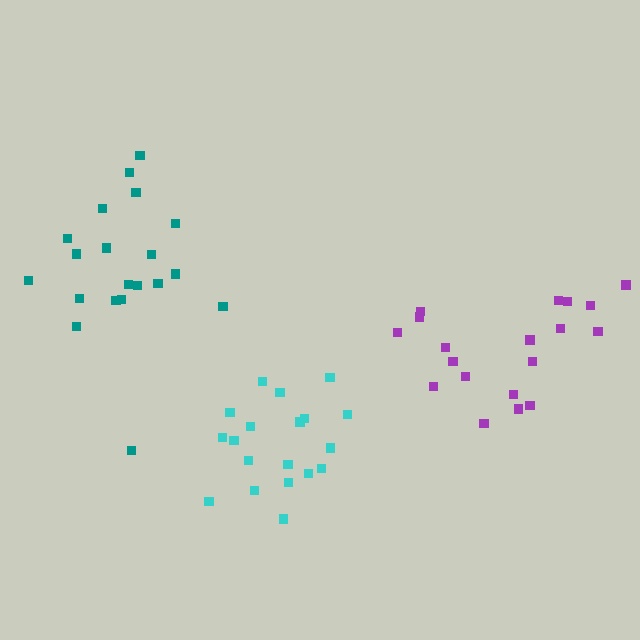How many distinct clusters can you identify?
There are 3 distinct clusters.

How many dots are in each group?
Group 1: 19 dots, Group 2: 20 dots, Group 3: 19 dots (58 total).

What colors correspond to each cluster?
The clusters are colored: purple, teal, cyan.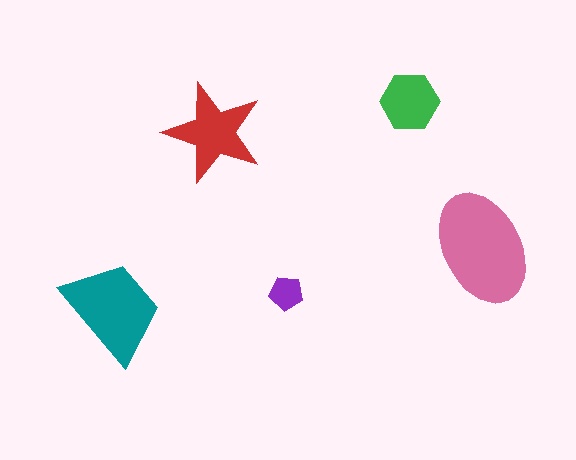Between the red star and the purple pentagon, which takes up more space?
The red star.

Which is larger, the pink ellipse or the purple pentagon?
The pink ellipse.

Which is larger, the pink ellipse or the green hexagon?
The pink ellipse.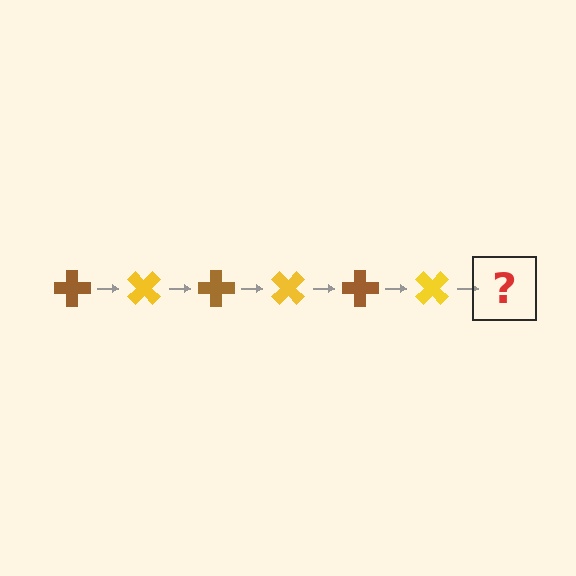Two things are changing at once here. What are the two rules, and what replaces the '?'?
The two rules are that it rotates 45 degrees each step and the color cycles through brown and yellow. The '?' should be a brown cross, rotated 270 degrees from the start.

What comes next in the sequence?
The next element should be a brown cross, rotated 270 degrees from the start.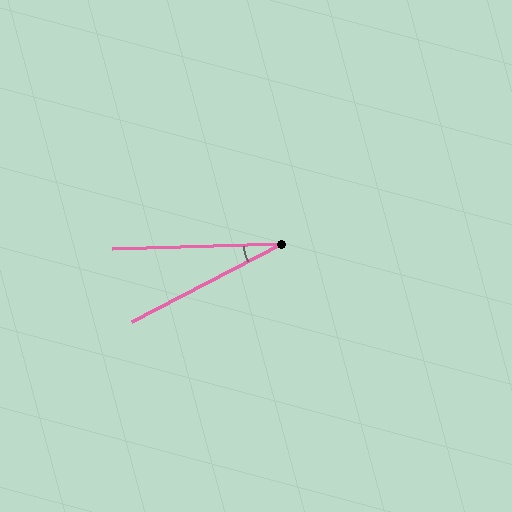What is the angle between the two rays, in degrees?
Approximately 26 degrees.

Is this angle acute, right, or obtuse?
It is acute.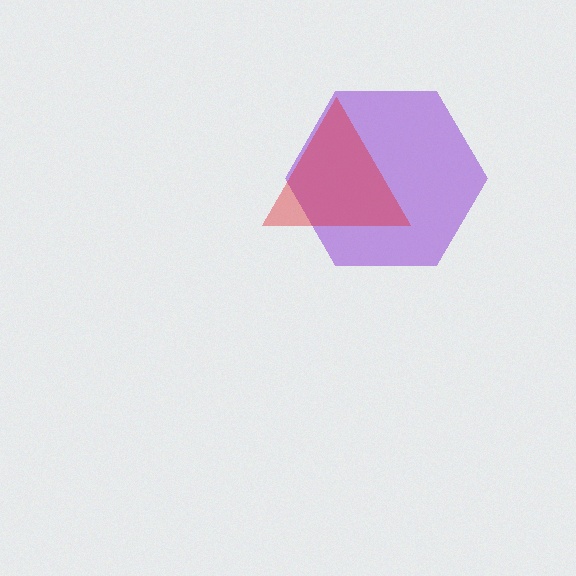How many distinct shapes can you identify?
There are 2 distinct shapes: a purple hexagon, a red triangle.